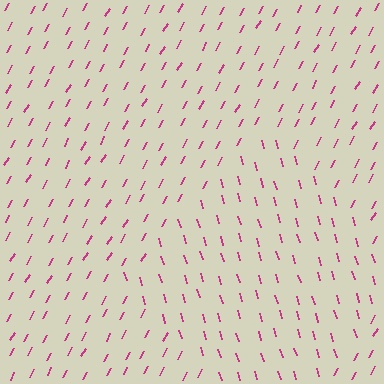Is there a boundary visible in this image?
Yes, there is a texture boundary formed by a change in line orientation.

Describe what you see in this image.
The image is filled with small magenta line segments. A diamond region in the image has lines oriented differently from the surrounding lines, creating a visible texture boundary.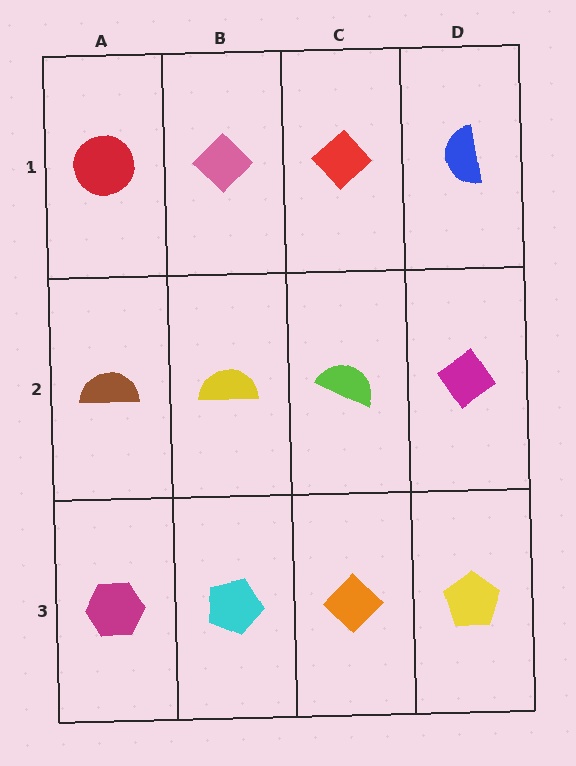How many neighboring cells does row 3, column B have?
3.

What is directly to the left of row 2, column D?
A lime semicircle.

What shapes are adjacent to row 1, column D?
A magenta diamond (row 2, column D), a red diamond (row 1, column C).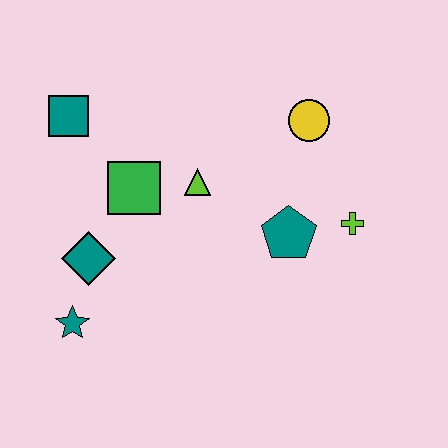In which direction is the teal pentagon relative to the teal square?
The teal pentagon is to the right of the teal square.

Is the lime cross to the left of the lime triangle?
No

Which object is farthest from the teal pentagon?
The teal square is farthest from the teal pentagon.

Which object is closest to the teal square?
The green square is closest to the teal square.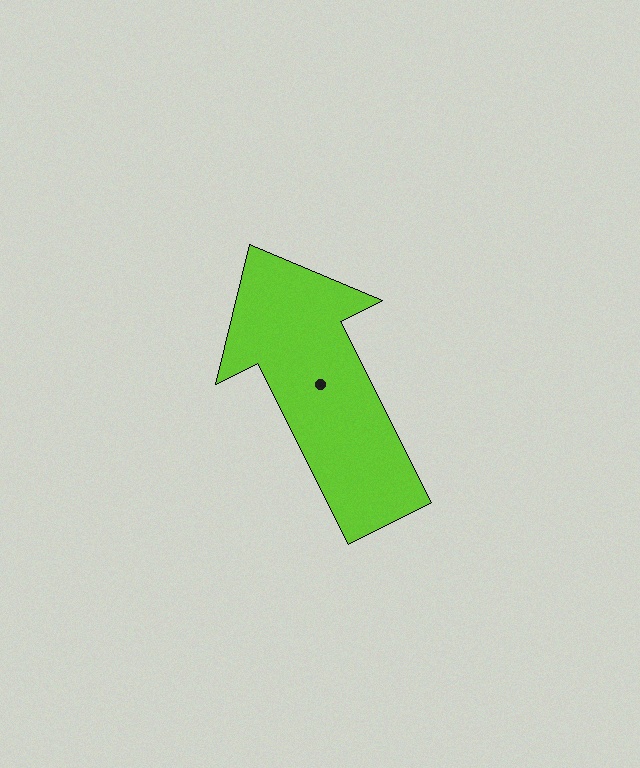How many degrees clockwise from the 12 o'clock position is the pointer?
Approximately 333 degrees.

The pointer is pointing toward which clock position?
Roughly 11 o'clock.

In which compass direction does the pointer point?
Northwest.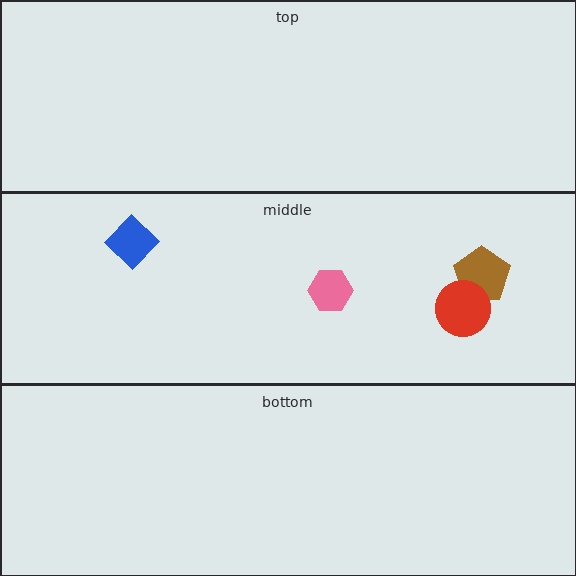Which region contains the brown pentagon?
The middle region.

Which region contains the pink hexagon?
The middle region.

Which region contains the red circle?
The middle region.